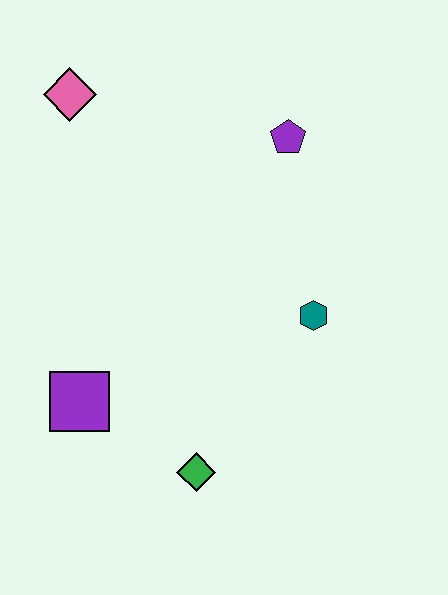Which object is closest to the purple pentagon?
The teal hexagon is closest to the purple pentagon.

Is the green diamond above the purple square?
No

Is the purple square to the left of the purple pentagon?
Yes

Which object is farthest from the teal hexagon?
The pink diamond is farthest from the teal hexagon.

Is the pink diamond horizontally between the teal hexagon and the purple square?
No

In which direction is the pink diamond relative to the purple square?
The pink diamond is above the purple square.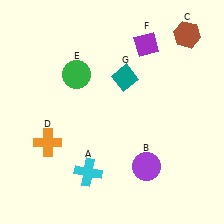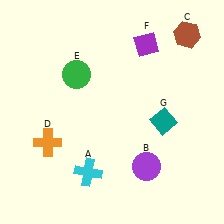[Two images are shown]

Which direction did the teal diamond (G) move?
The teal diamond (G) moved down.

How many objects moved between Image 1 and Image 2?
1 object moved between the two images.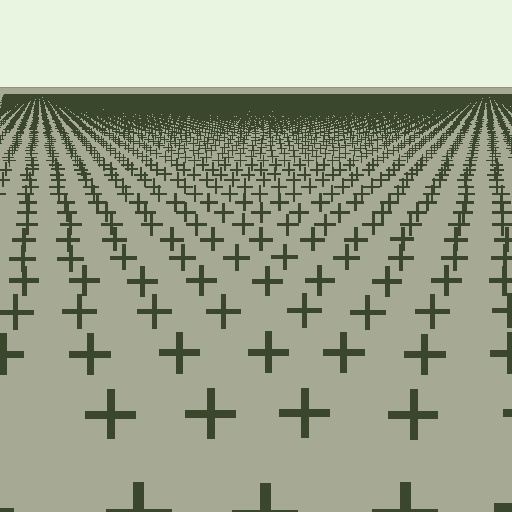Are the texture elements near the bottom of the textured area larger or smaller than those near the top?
Larger. Near the bottom, elements are closer to the viewer and appear at a bigger on-screen size.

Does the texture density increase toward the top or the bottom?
Density increases toward the top.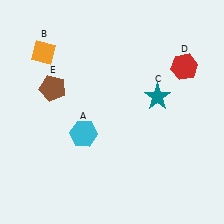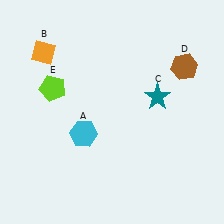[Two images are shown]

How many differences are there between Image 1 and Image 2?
There are 2 differences between the two images.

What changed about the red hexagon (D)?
In Image 1, D is red. In Image 2, it changed to brown.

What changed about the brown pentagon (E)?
In Image 1, E is brown. In Image 2, it changed to lime.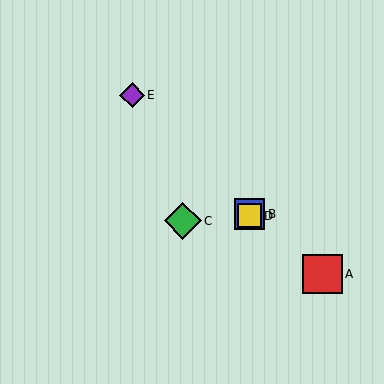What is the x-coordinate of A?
Object A is at x≈322.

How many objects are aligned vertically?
2 objects (B, D) are aligned vertically.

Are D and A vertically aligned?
No, D is at x≈249 and A is at x≈322.